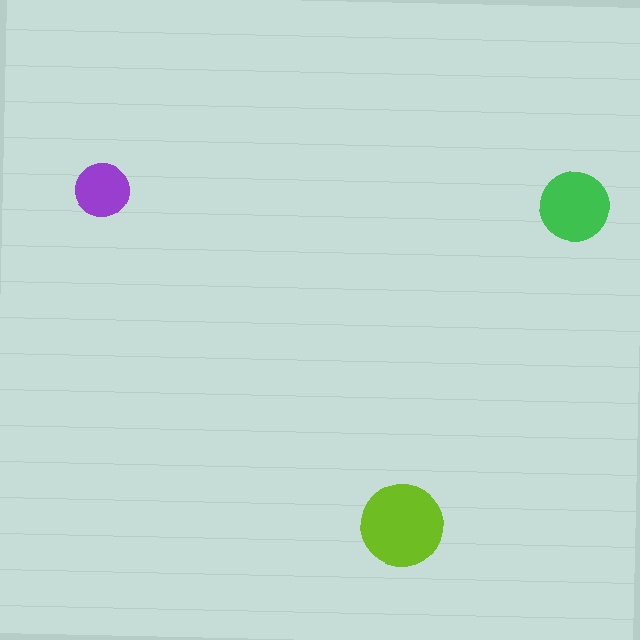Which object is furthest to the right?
The green circle is rightmost.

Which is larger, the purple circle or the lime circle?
The lime one.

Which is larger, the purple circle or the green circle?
The green one.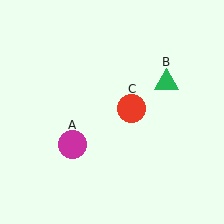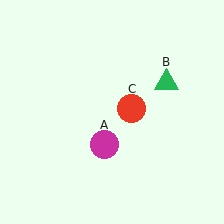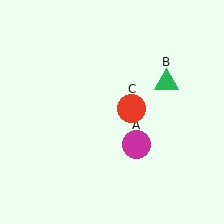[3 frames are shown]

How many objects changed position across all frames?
1 object changed position: magenta circle (object A).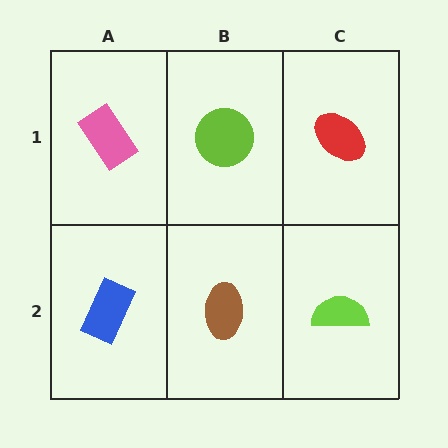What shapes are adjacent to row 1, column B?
A brown ellipse (row 2, column B), a pink rectangle (row 1, column A), a red ellipse (row 1, column C).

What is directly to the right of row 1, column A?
A lime circle.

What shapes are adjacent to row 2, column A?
A pink rectangle (row 1, column A), a brown ellipse (row 2, column B).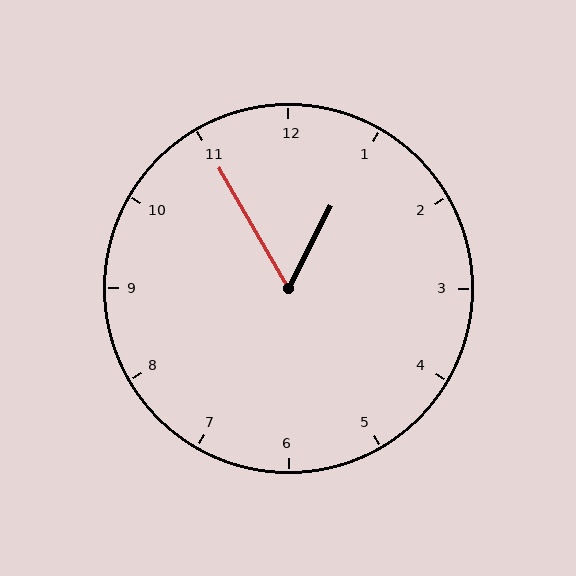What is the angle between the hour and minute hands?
Approximately 58 degrees.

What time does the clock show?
12:55.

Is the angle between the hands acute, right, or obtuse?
It is acute.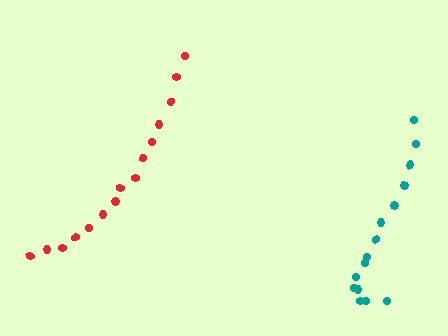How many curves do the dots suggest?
There are 2 distinct paths.